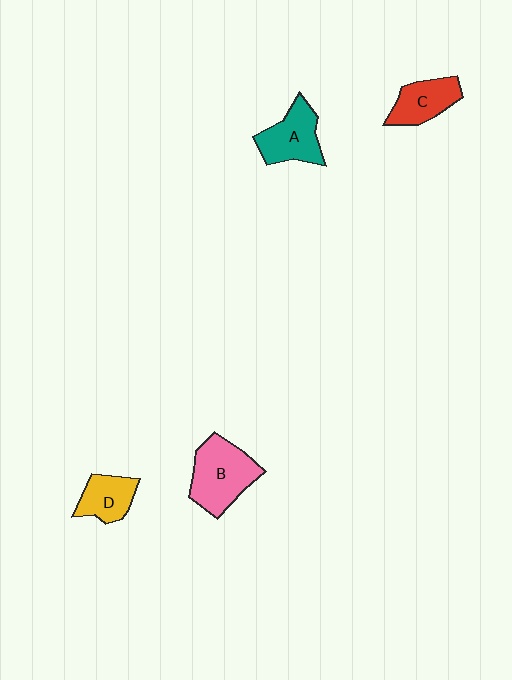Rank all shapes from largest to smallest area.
From largest to smallest: B (pink), A (teal), C (red), D (yellow).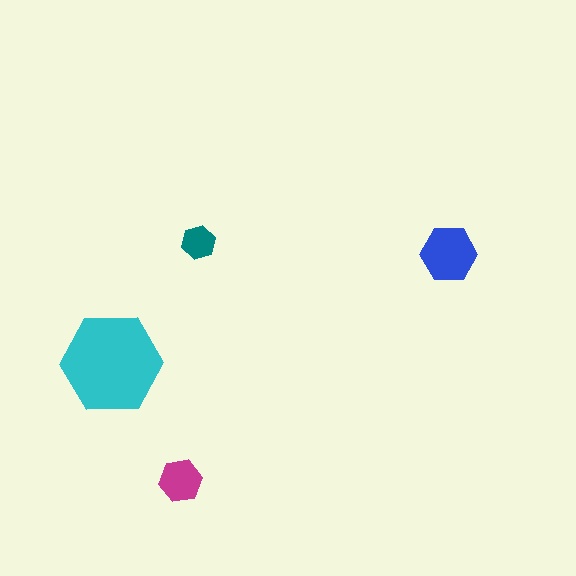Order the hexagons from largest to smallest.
the cyan one, the blue one, the magenta one, the teal one.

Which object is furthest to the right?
The blue hexagon is rightmost.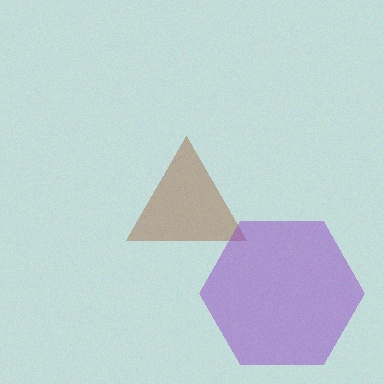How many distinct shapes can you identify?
There are 2 distinct shapes: a brown triangle, a purple hexagon.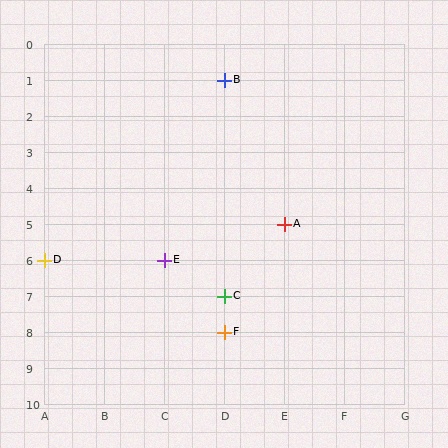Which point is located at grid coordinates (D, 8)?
Point F is at (D, 8).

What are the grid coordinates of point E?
Point E is at grid coordinates (C, 6).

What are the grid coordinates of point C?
Point C is at grid coordinates (D, 7).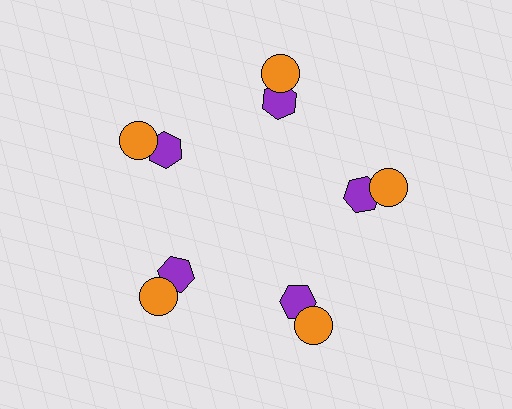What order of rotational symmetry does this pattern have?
This pattern has 5-fold rotational symmetry.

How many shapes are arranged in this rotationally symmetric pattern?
There are 10 shapes, arranged in 5 groups of 2.